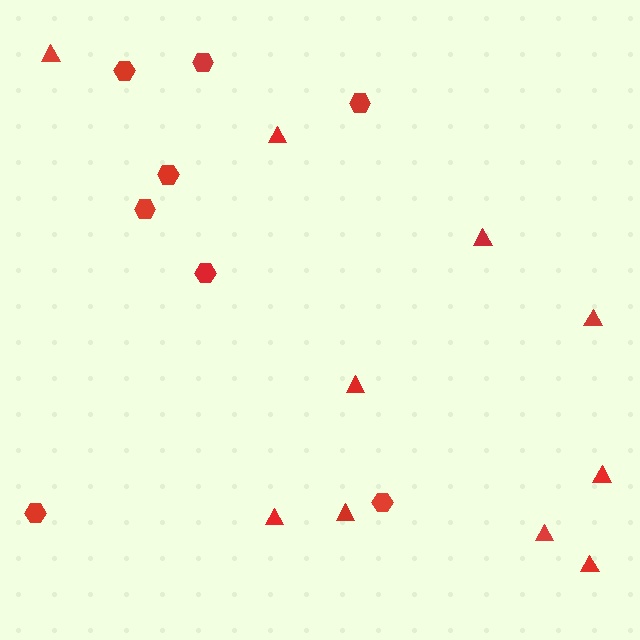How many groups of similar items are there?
There are 2 groups: one group of triangles (10) and one group of hexagons (8).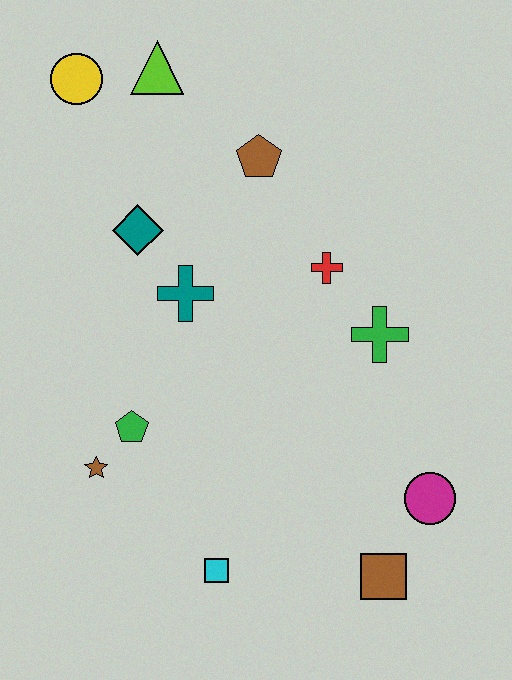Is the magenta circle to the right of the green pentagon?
Yes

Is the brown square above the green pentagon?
No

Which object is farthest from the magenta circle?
The yellow circle is farthest from the magenta circle.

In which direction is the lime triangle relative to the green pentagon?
The lime triangle is above the green pentagon.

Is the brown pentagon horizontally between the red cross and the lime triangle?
Yes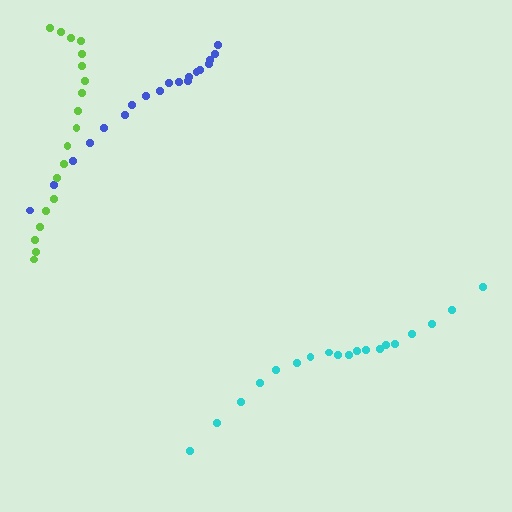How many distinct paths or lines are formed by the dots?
There are 3 distinct paths.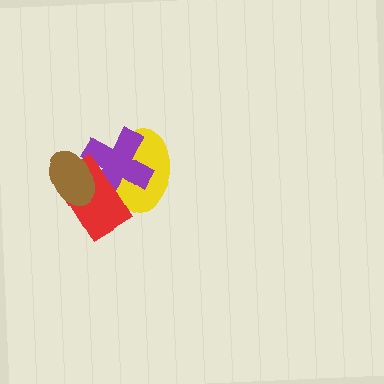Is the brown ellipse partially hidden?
No, no other shape covers it.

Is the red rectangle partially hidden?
Yes, it is partially covered by another shape.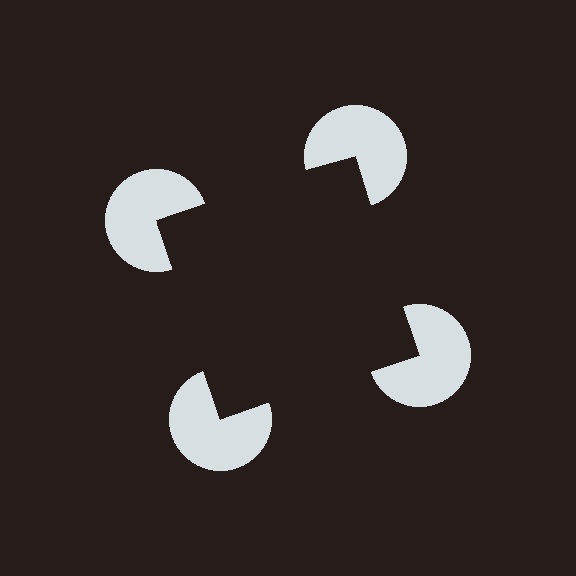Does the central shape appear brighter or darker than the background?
It typically appears slightly darker than the background, even though no actual brightness change is drawn.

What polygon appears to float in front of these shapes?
An illusory square — its edges are inferred from the aligned wedge cuts in the pac-man discs, not physically drawn.